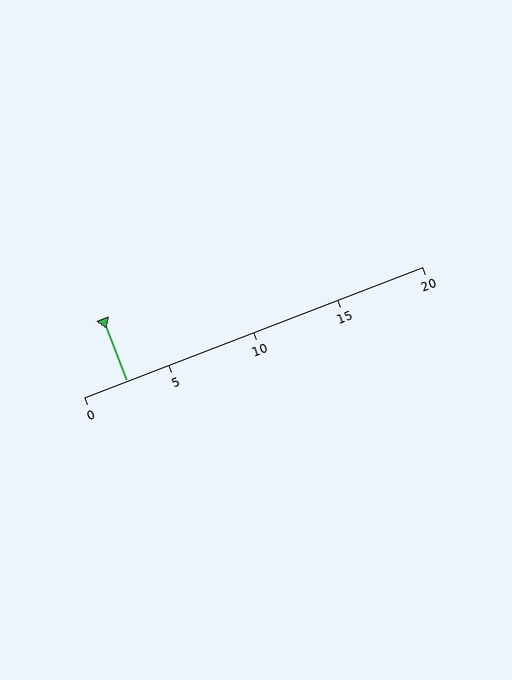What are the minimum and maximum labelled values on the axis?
The axis runs from 0 to 20.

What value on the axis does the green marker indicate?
The marker indicates approximately 2.5.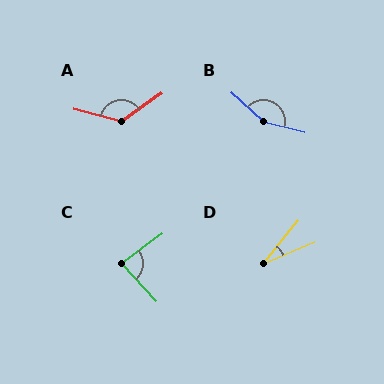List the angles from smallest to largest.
D (28°), C (83°), A (131°), B (152°).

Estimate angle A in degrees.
Approximately 131 degrees.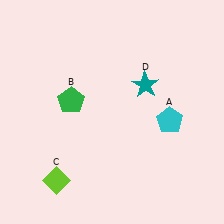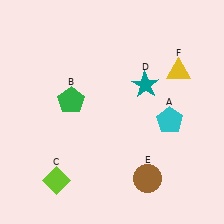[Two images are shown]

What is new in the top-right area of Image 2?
A yellow triangle (F) was added in the top-right area of Image 2.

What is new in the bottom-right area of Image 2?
A brown circle (E) was added in the bottom-right area of Image 2.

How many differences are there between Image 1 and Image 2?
There are 2 differences between the two images.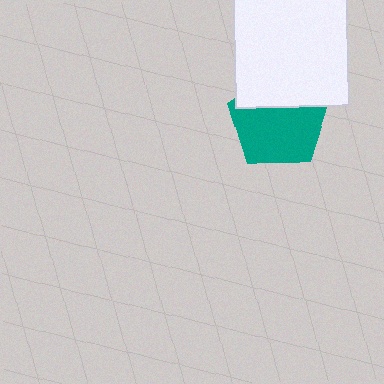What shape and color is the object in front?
The object in front is a white square.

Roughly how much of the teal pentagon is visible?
Most of it is visible (roughly 67%).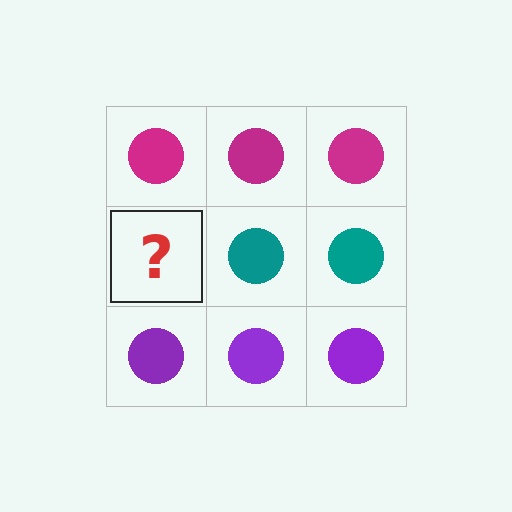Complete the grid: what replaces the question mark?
The question mark should be replaced with a teal circle.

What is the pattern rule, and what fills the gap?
The rule is that each row has a consistent color. The gap should be filled with a teal circle.